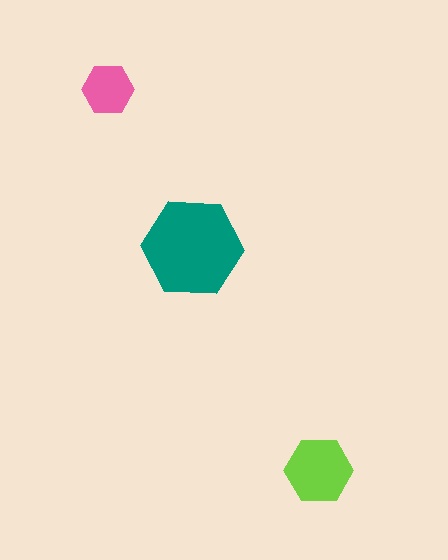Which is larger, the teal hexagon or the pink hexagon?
The teal one.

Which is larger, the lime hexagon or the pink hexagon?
The lime one.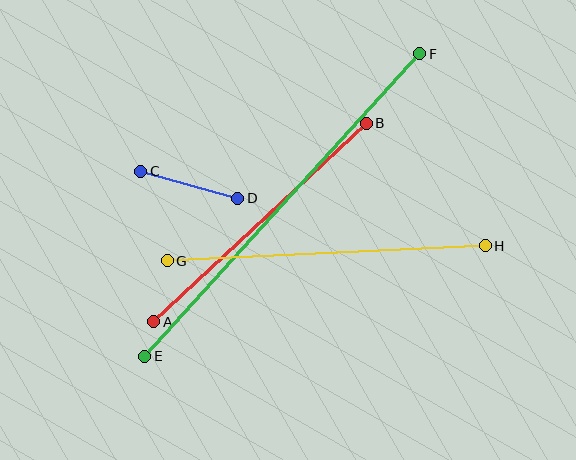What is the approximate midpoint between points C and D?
The midpoint is at approximately (189, 185) pixels.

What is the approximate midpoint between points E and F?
The midpoint is at approximately (282, 205) pixels.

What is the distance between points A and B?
The distance is approximately 291 pixels.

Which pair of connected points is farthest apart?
Points E and F are farthest apart.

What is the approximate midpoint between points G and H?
The midpoint is at approximately (326, 253) pixels.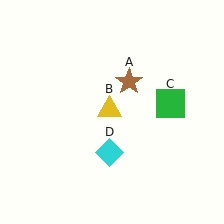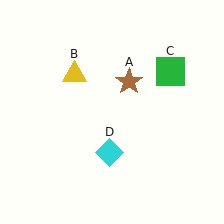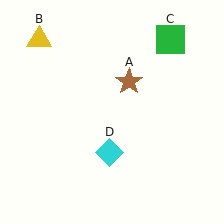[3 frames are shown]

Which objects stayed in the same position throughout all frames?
Brown star (object A) and cyan diamond (object D) remained stationary.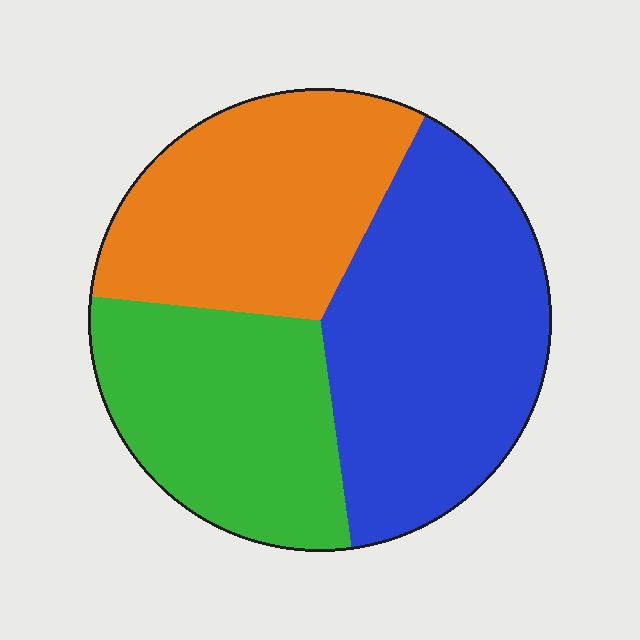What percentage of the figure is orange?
Orange takes up between a sixth and a third of the figure.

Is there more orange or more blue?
Blue.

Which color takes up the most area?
Blue, at roughly 40%.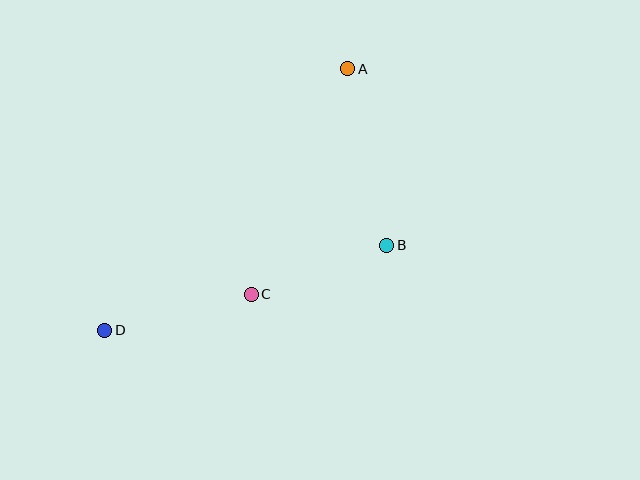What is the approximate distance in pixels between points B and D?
The distance between B and D is approximately 295 pixels.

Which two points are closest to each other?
Points B and C are closest to each other.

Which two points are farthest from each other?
Points A and D are farthest from each other.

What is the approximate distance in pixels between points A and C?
The distance between A and C is approximately 246 pixels.